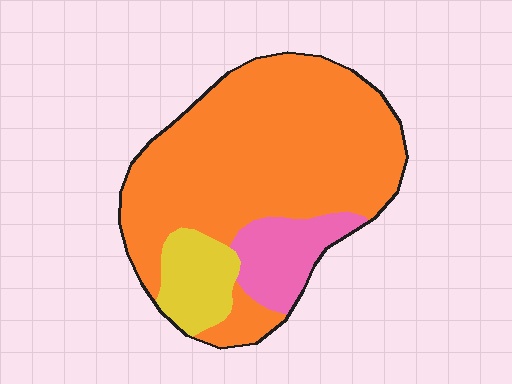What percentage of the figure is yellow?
Yellow takes up about one eighth (1/8) of the figure.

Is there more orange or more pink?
Orange.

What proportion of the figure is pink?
Pink covers roughly 15% of the figure.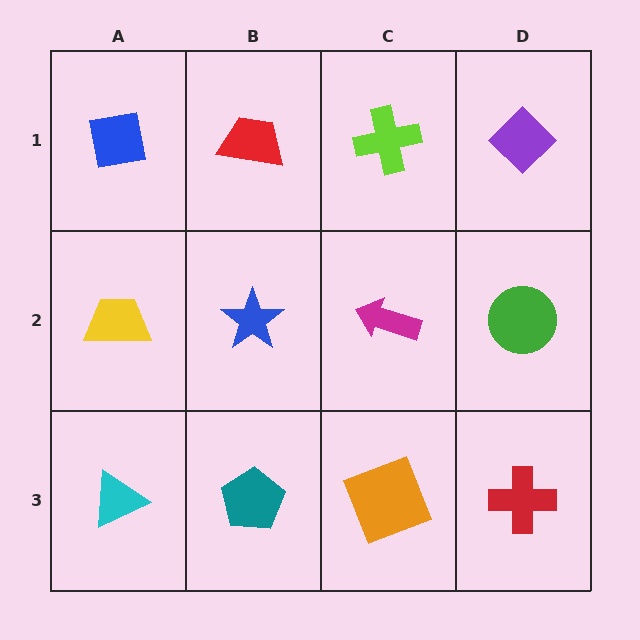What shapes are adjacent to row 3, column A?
A yellow trapezoid (row 2, column A), a teal pentagon (row 3, column B).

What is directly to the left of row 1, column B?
A blue square.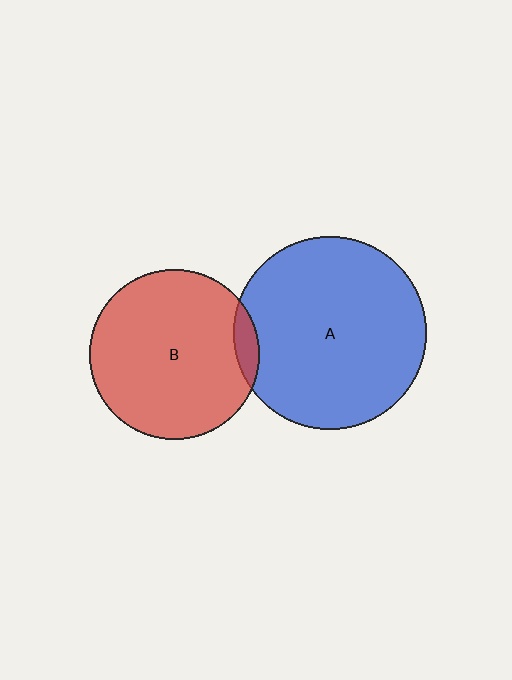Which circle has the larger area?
Circle A (blue).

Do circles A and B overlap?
Yes.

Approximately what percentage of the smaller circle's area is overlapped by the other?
Approximately 5%.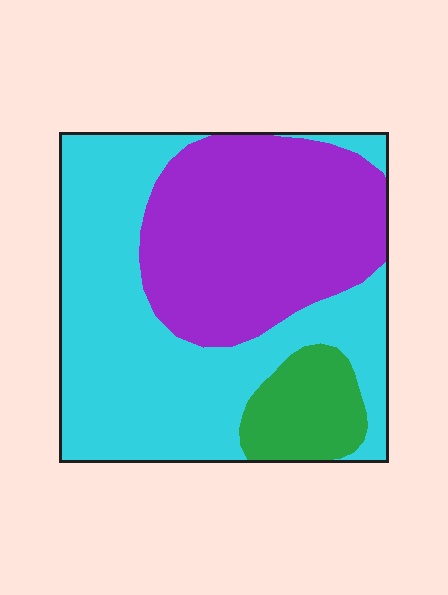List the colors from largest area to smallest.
From largest to smallest: cyan, purple, green.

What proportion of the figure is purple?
Purple covers 38% of the figure.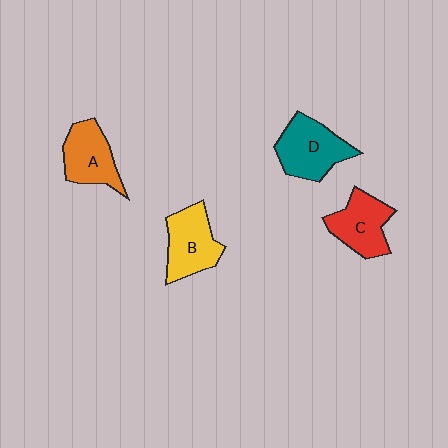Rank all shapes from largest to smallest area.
From largest to smallest: D (teal), B (yellow), C (red), A (orange).